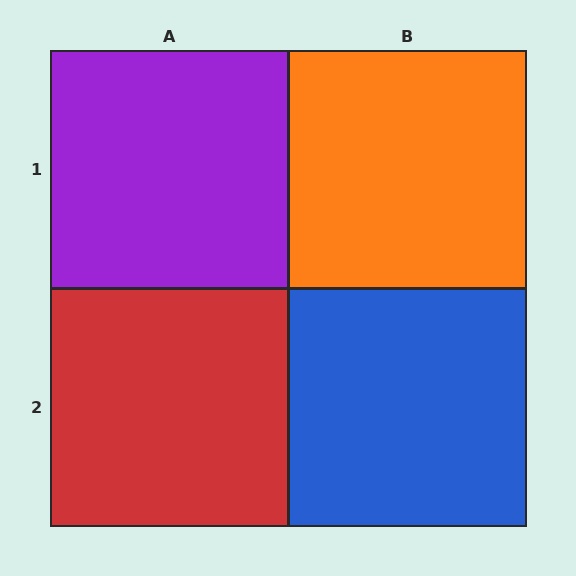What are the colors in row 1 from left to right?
Purple, orange.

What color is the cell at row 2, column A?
Red.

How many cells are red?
1 cell is red.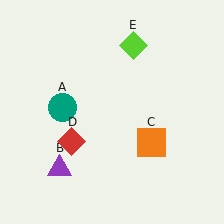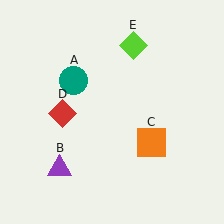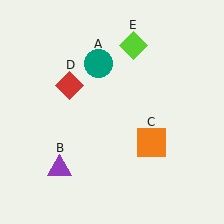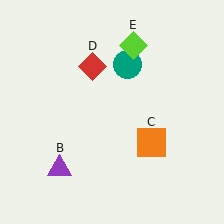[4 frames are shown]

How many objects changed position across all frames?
2 objects changed position: teal circle (object A), red diamond (object D).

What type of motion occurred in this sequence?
The teal circle (object A), red diamond (object D) rotated clockwise around the center of the scene.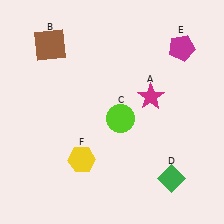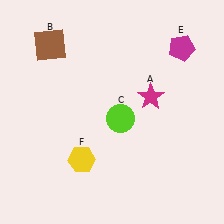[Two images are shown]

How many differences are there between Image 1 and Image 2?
There is 1 difference between the two images.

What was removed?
The green diamond (D) was removed in Image 2.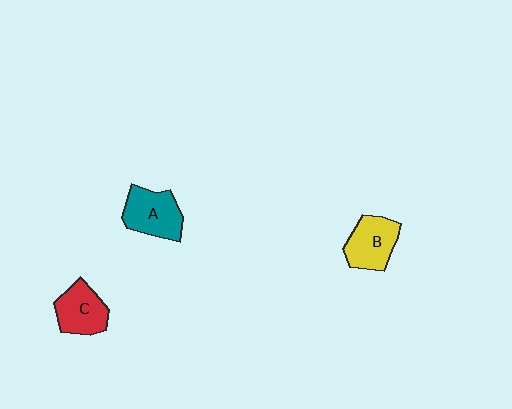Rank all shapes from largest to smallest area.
From largest to smallest: A (teal), B (yellow), C (red).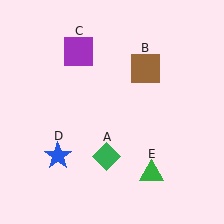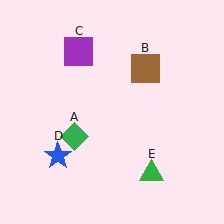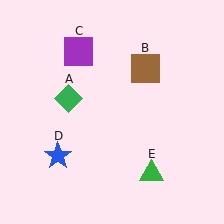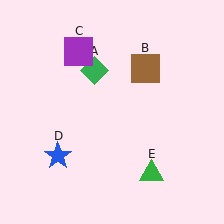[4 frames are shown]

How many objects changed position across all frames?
1 object changed position: green diamond (object A).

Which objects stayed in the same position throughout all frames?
Brown square (object B) and purple square (object C) and blue star (object D) and green triangle (object E) remained stationary.